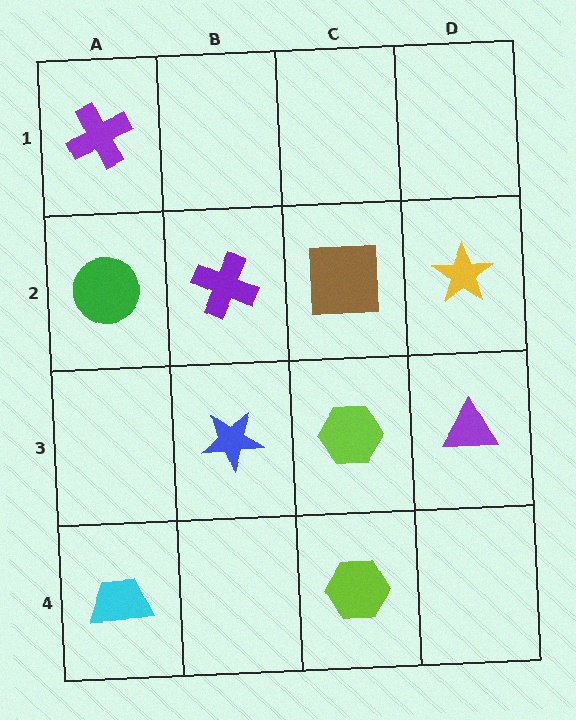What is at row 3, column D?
A purple triangle.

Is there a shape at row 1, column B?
No, that cell is empty.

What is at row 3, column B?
A blue star.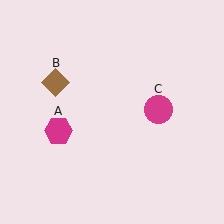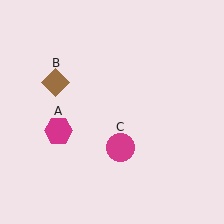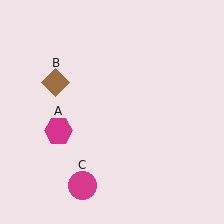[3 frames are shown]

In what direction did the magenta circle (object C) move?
The magenta circle (object C) moved down and to the left.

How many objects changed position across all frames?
1 object changed position: magenta circle (object C).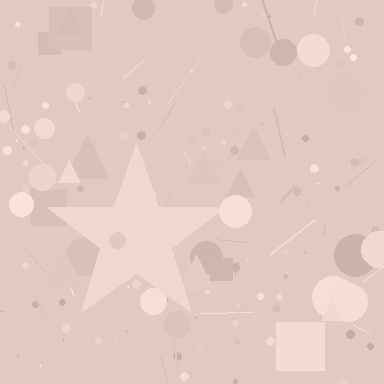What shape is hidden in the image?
A star is hidden in the image.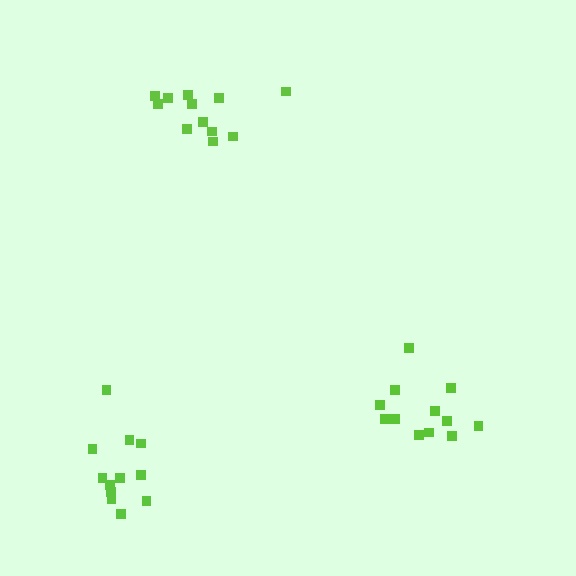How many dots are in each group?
Group 1: 12 dots, Group 2: 12 dots, Group 3: 12 dots (36 total).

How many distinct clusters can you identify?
There are 3 distinct clusters.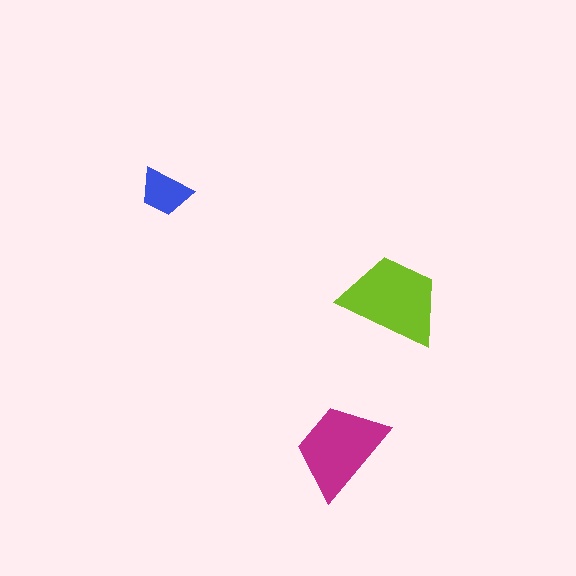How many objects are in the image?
There are 3 objects in the image.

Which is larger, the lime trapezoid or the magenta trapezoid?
The lime one.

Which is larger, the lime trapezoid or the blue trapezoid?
The lime one.